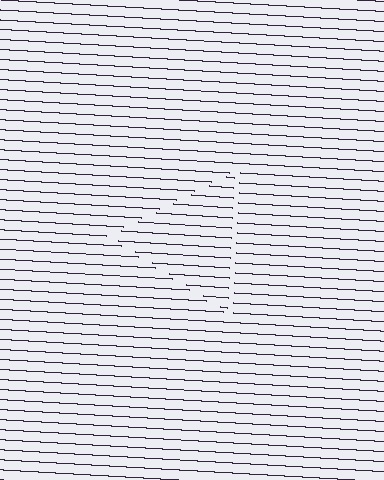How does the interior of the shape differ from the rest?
The interior of the shape contains the same grating, shifted by half a period — the contour is defined by the phase discontinuity where line-ends from the inner and outer gratings abut.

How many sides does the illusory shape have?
3 sides — the line-ends trace a triangle.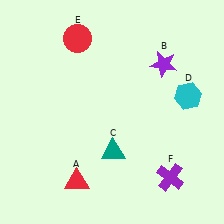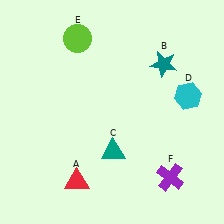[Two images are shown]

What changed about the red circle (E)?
In Image 1, E is red. In Image 2, it changed to lime.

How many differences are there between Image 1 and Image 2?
There are 2 differences between the two images.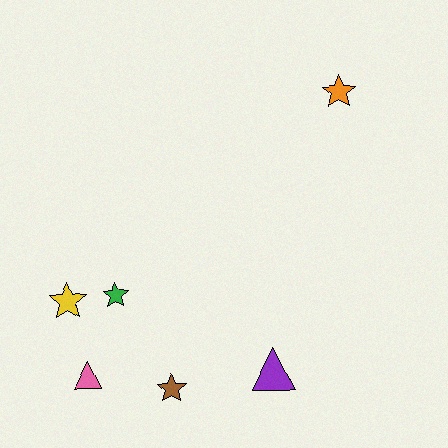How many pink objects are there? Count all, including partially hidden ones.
There is 1 pink object.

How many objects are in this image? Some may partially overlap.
There are 6 objects.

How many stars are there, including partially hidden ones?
There are 4 stars.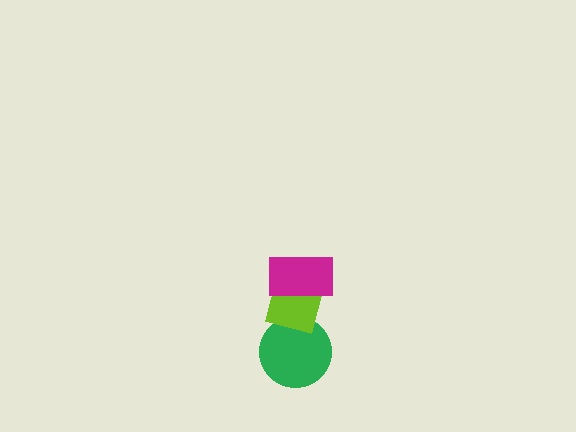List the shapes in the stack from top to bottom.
From top to bottom: the magenta rectangle, the lime square, the green circle.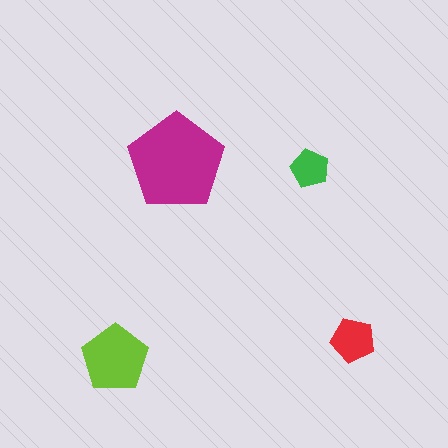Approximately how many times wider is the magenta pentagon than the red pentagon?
About 2 times wider.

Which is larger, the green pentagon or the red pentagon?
The red one.